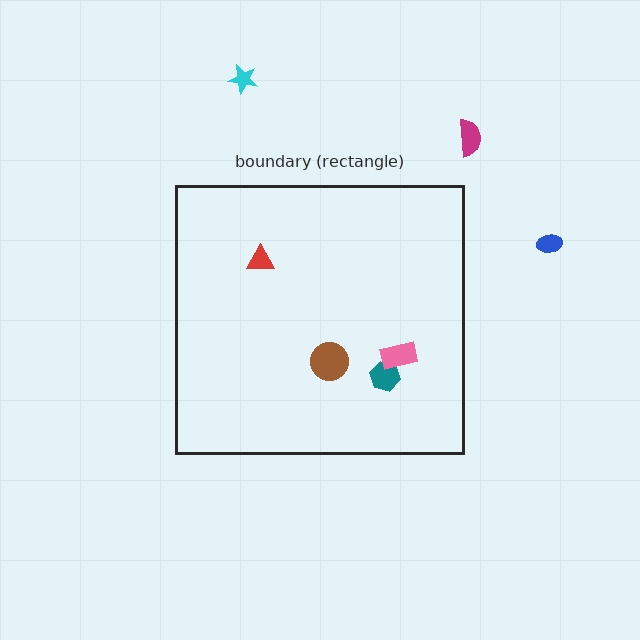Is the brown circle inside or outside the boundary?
Inside.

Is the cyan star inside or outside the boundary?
Outside.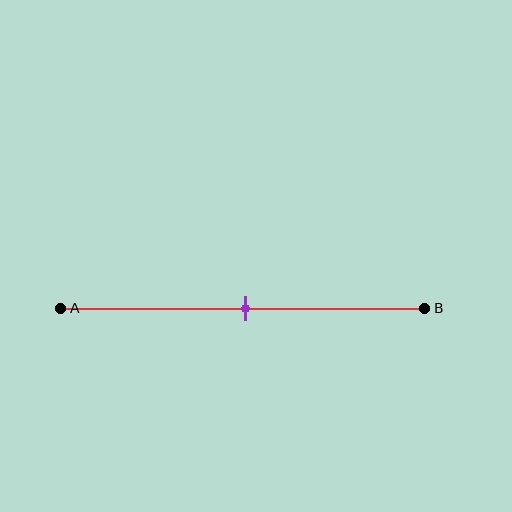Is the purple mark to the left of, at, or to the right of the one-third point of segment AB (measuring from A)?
The purple mark is to the right of the one-third point of segment AB.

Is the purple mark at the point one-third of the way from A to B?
No, the mark is at about 50% from A, not at the 33% one-third point.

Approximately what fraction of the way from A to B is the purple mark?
The purple mark is approximately 50% of the way from A to B.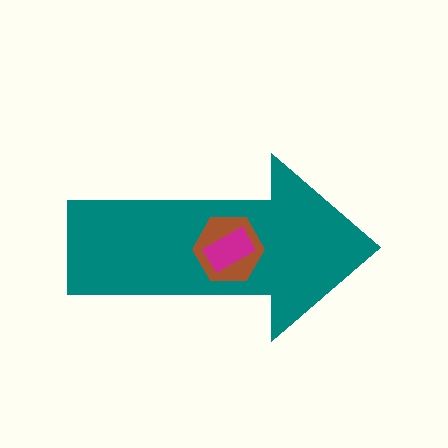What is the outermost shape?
The teal arrow.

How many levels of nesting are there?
3.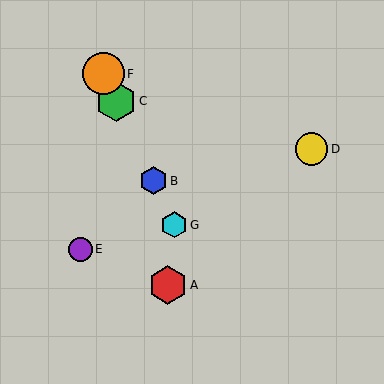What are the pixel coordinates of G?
Object G is at (174, 225).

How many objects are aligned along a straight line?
4 objects (B, C, F, G) are aligned along a straight line.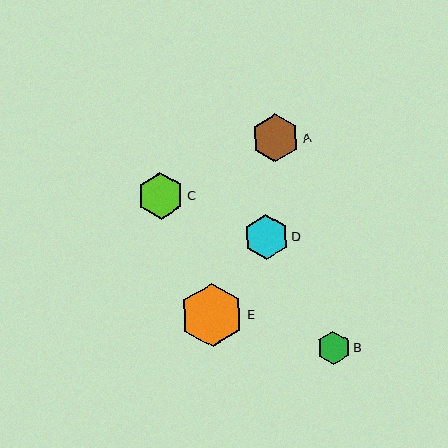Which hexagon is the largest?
Hexagon E is the largest with a size of approximately 64 pixels.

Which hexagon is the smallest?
Hexagon B is the smallest with a size of approximately 33 pixels.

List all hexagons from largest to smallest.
From largest to smallest: E, A, C, D, B.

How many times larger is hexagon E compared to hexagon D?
Hexagon E is approximately 1.4 times the size of hexagon D.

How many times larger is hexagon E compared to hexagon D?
Hexagon E is approximately 1.4 times the size of hexagon D.